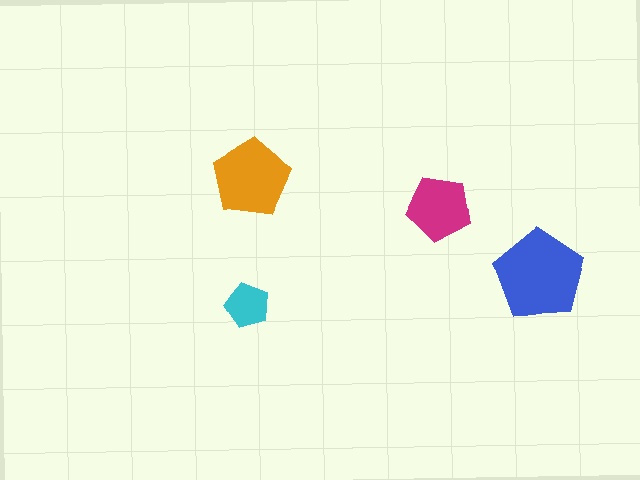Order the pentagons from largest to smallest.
the blue one, the orange one, the magenta one, the cyan one.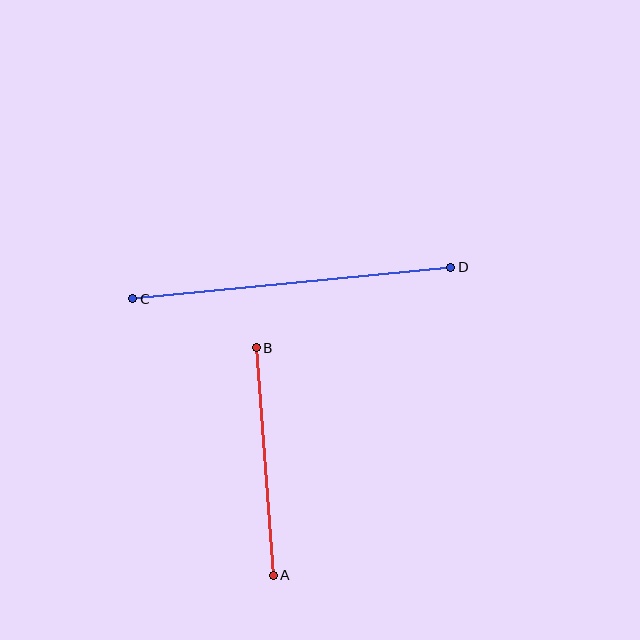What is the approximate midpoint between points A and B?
The midpoint is at approximately (265, 462) pixels.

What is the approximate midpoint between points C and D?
The midpoint is at approximately (292, 283) pixels.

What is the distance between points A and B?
The distance is approximately 228 pixels.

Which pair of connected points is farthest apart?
Points C and D are farthest apart.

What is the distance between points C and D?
The distance is approximately 319 pixels.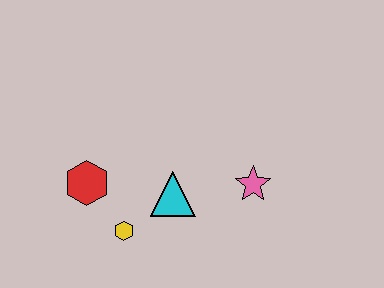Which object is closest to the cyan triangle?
The yellow hexagon is closest to the cyan triangle.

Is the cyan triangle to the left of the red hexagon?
No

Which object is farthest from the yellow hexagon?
The pink star is farthest from the yellow hexagon.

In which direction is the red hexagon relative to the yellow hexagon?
The red hexagon is above the yellow hexagon.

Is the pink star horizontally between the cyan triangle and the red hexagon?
No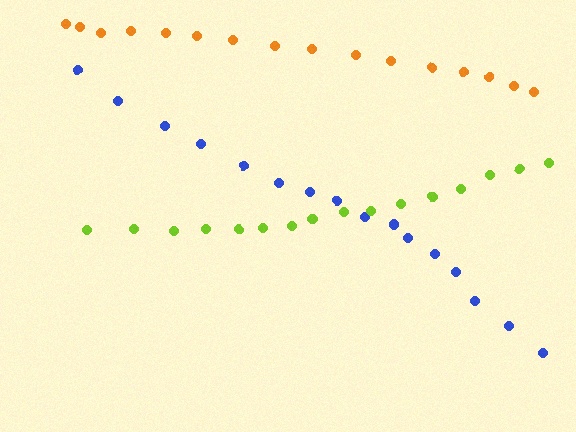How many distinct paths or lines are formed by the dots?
There are 3 distinct paths.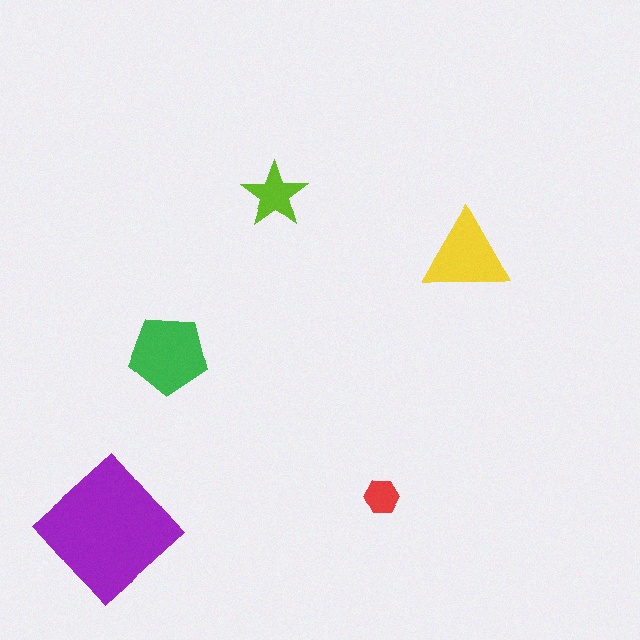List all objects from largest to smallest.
The purple diamond, the green pentagon, the yellow triangle, the lime star, the red hexagon.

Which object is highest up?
The lime star is topmost.